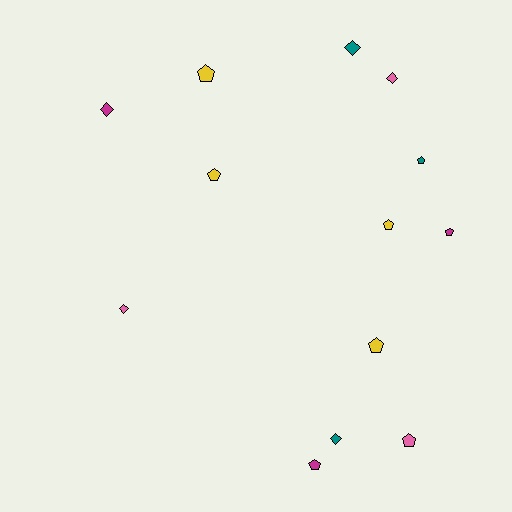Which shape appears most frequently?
Pentagon, with 8 objects.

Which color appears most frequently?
Yellow, with 4 objects.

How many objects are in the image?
There are 13 objects.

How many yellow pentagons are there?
There are 4 yellow pentagons.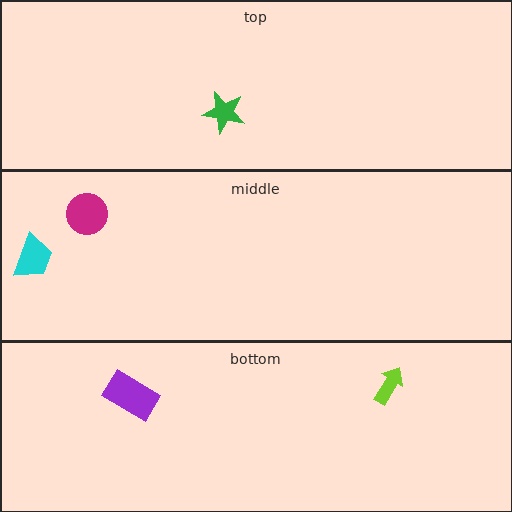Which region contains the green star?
The top region.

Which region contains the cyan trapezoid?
The middle region.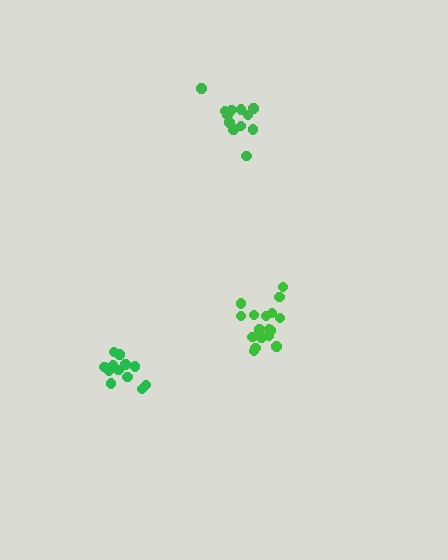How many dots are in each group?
Group 1: 14 dots, Group 2: 12 dots, Group 3: 17 dots (43 total).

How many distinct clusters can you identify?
There are 3 distinct clusters.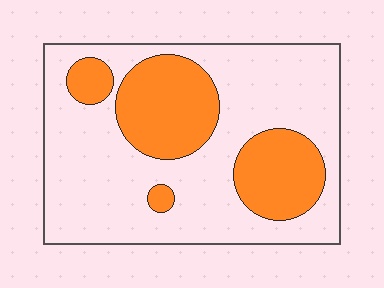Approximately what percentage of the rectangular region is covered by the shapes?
Approximately 30%.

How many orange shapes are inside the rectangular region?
4.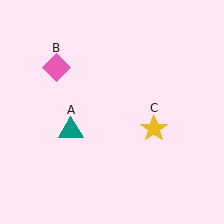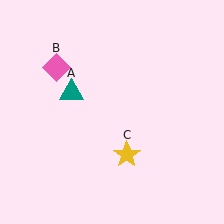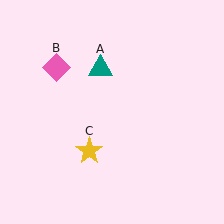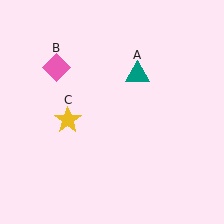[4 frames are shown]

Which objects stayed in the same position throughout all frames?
Pink diamond (object B) remained stationary.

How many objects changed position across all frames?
2 objects changed position: teal triangle (object A), yellow star (object C).